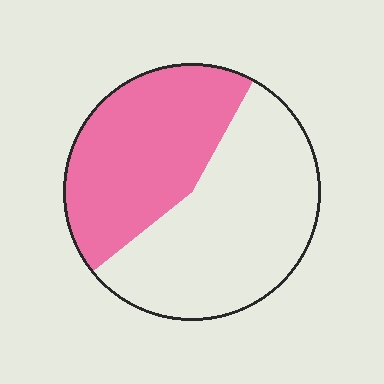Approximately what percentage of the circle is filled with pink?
Approximately 45%.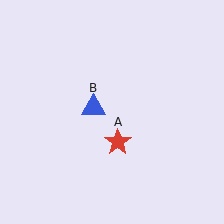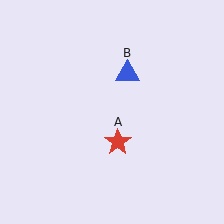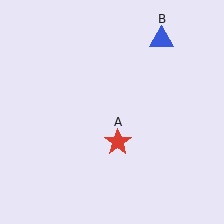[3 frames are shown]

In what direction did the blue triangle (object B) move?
The blue triangle (object B) moved up and to the right.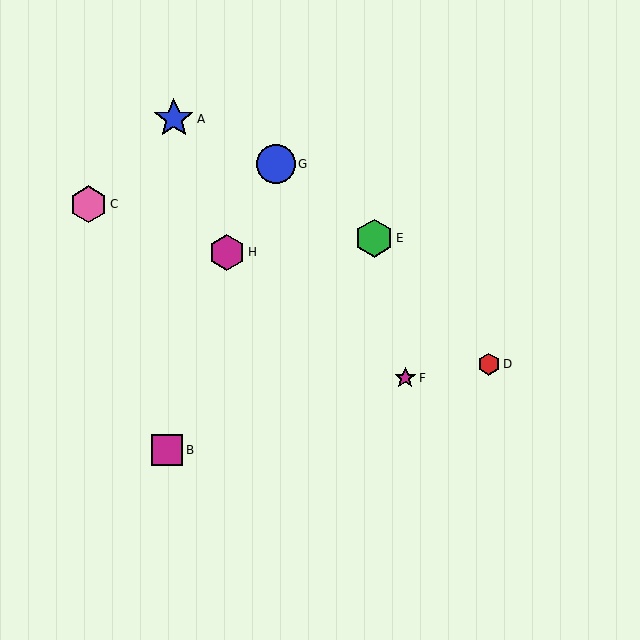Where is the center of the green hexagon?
The center of the green hexagon is at (374, 238).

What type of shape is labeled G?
Shape G is a blue circle.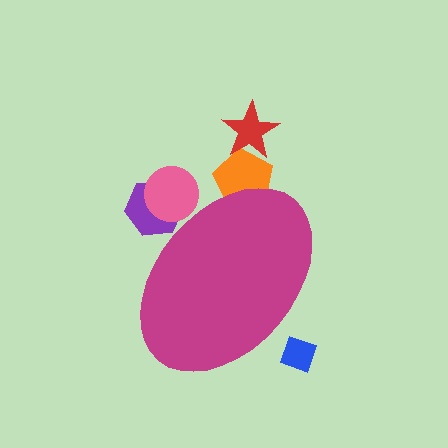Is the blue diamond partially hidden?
Yes, the blue diamond is partially hidden behind the magenta ellipse.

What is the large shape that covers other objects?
A magenta ellipse.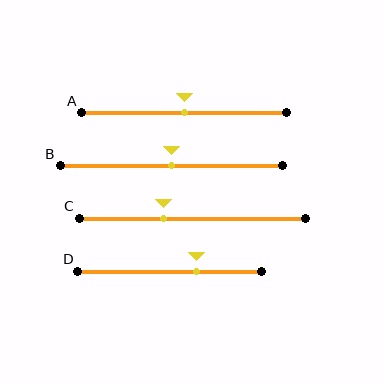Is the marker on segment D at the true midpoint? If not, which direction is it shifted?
No, the marker on segment D is shifted to the right by about 15% of the segment length.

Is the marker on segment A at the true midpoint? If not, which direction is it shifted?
Yes, the marker on segment A is at the true midpoint.